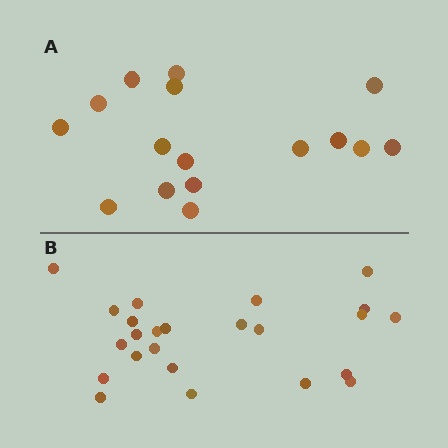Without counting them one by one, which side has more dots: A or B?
Region B (the bottom region) has more dots.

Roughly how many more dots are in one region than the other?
Region B has roughly 8 or so more dots than region A.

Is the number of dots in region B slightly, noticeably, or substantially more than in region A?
Region B has substantially more. The ratio is roughly 1.5 to 1.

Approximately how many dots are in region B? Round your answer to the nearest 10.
About 20 dots. (The exact count is 24, which rounds to 20.)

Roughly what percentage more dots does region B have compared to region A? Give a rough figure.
About 50% more.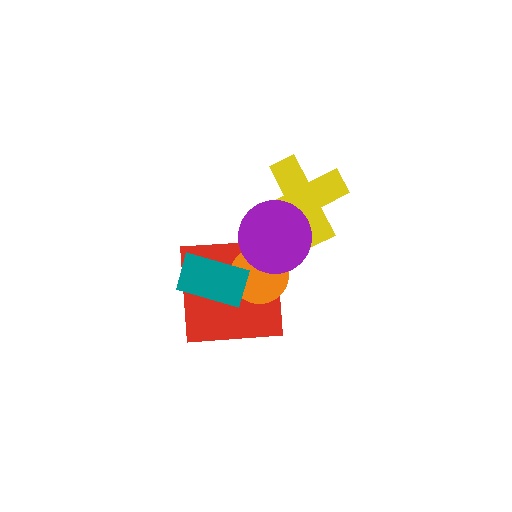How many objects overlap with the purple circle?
3 objects overlap with the purple circle.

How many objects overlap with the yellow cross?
1 object overlaps with the yellow cross.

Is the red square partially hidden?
Yes, it is partially covered by another shape.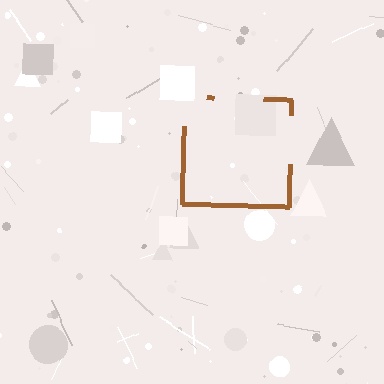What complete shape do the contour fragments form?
The contour fragments form a square.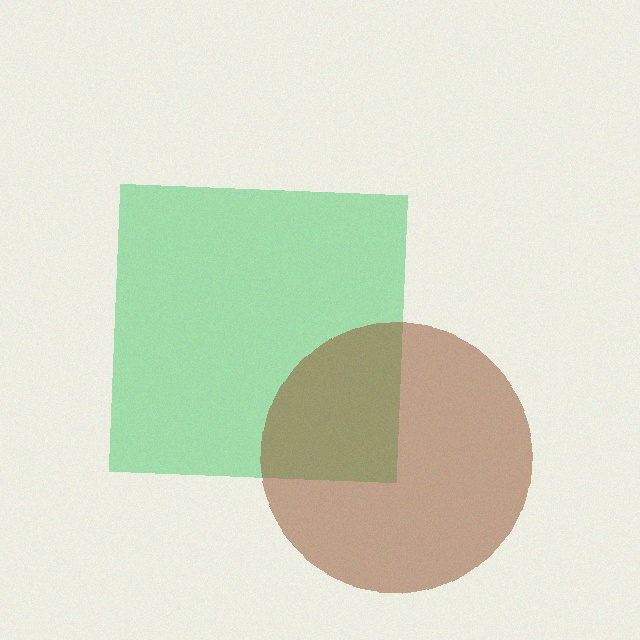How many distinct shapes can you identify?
There are 2 distinct shapes: a green square, a brown circle.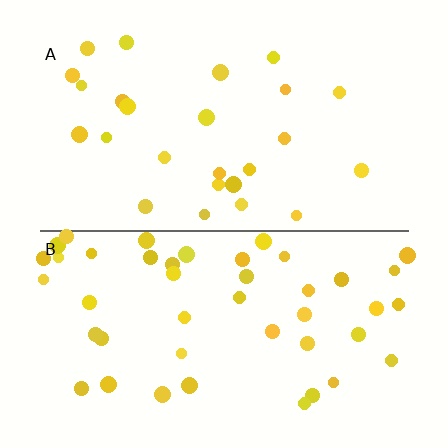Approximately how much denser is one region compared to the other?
Approximately 1.7× — region B over region A.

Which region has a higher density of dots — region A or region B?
B (the bottom).